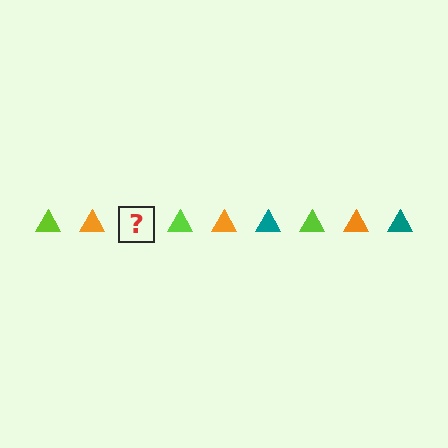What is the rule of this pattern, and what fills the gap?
The rule is that the pattern cycles through lime, orange, teal triangles. The gap should be filled with a teal triangle.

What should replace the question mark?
The question mark should be replaced with a teal triangle.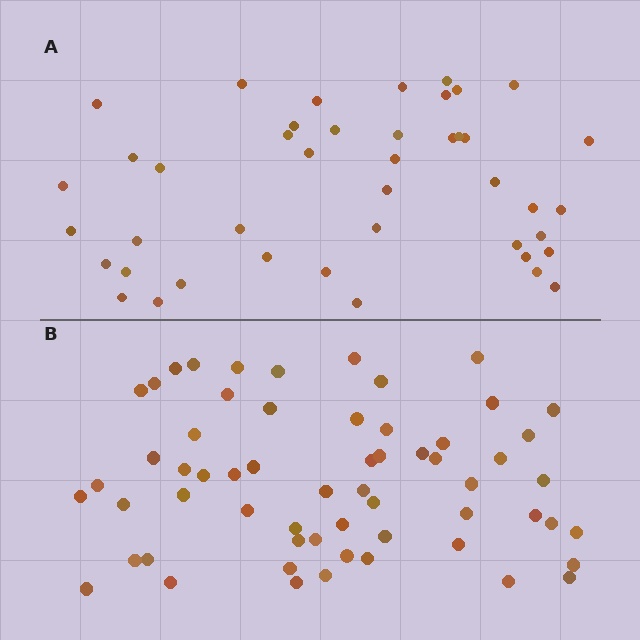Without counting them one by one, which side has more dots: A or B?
Region B (the bottom region) has more dots.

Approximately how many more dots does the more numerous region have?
Region B has approximately 15 more dots than region A.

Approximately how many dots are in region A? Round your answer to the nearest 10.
About 40 dots. (The exact count is 43, which rounds to 40.)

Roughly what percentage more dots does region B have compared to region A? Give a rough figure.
About 40% more.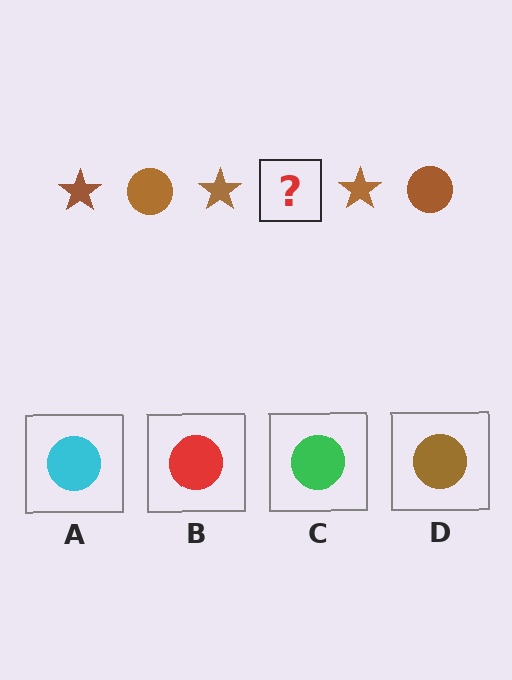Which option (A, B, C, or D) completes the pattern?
D.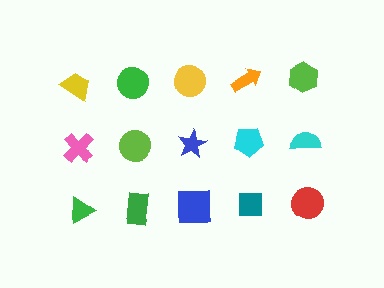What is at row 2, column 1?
A pink cross.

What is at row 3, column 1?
A green triangle.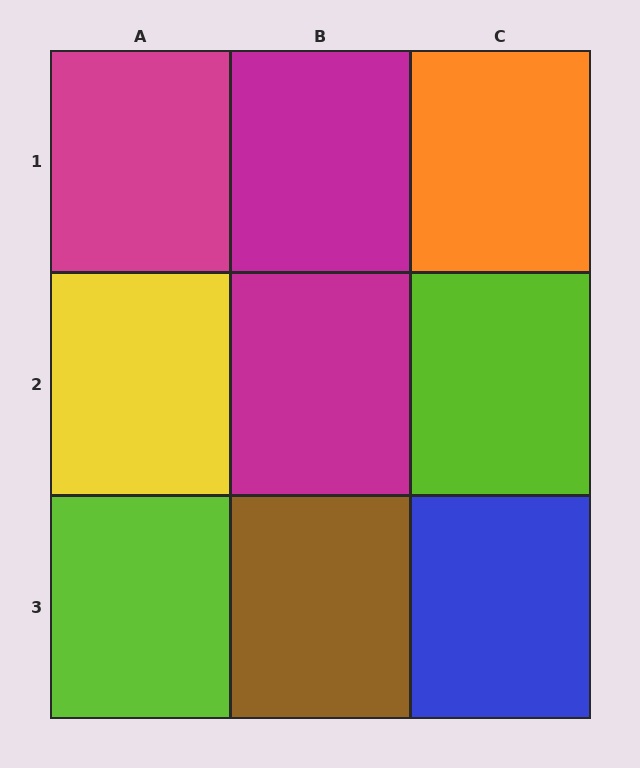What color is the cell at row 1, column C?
Orange.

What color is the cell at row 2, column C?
Lime.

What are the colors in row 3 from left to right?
Lime, brown, blue.